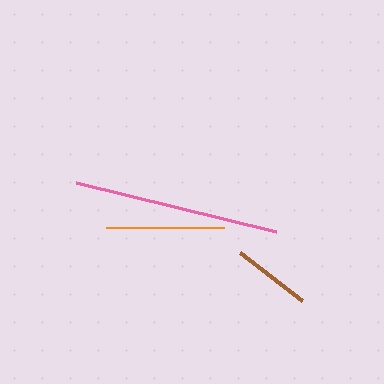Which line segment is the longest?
The pink line is the longest at approximately 205 pixels.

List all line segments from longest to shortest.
From longest to shortest: pink, orange, brown.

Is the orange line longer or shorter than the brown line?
The orange line is longer than the brown line.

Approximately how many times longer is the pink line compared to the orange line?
The pink line is approximately 1.7 times the length of the orange line.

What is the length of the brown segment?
The brown segment is approximately 78 pixels long.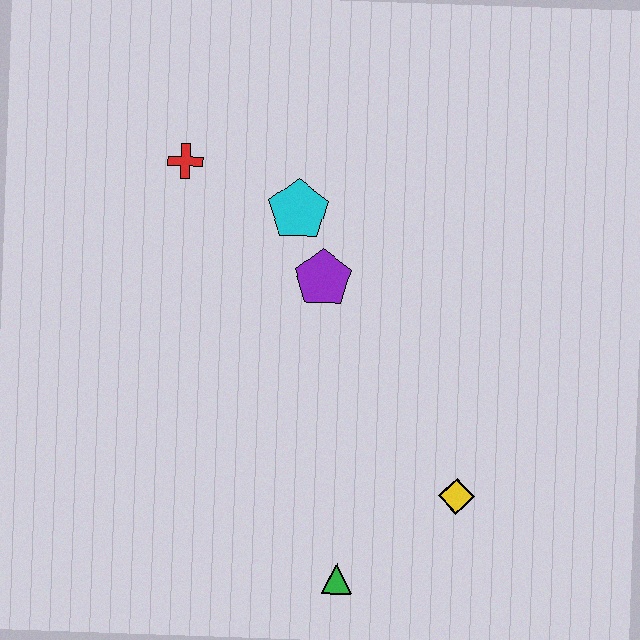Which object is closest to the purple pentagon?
The cyan pentagon is closest to the purple pentagon.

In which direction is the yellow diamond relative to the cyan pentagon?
The yellow diamond is below the cyan pentagon.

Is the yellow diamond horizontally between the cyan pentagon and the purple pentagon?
No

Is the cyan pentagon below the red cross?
Yes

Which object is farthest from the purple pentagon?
The green triangle is farthest from the purple pentagon.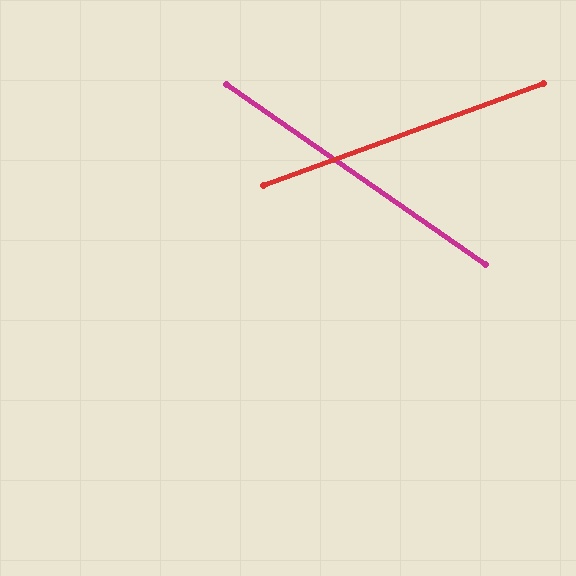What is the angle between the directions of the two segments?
Approximately 55 degrees.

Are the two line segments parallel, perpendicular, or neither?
Neither parallel nor perpendicular — they differ by about 55°.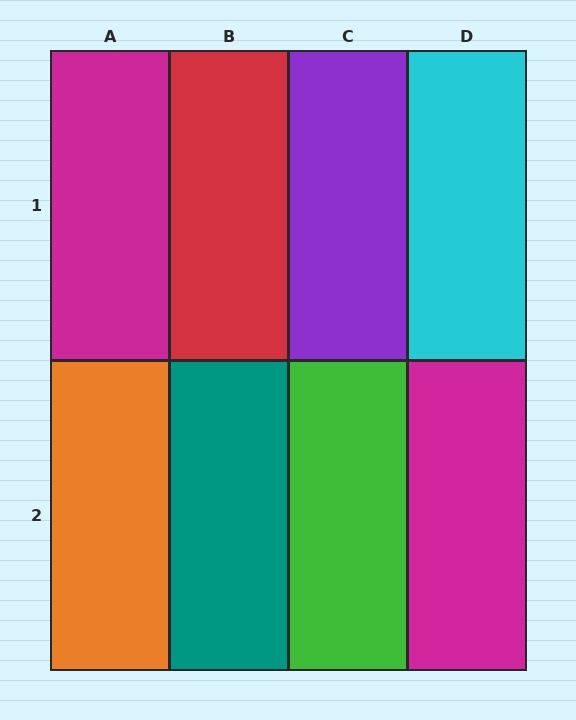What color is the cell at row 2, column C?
Green.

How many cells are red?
1 cell is red.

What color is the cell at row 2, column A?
Orange.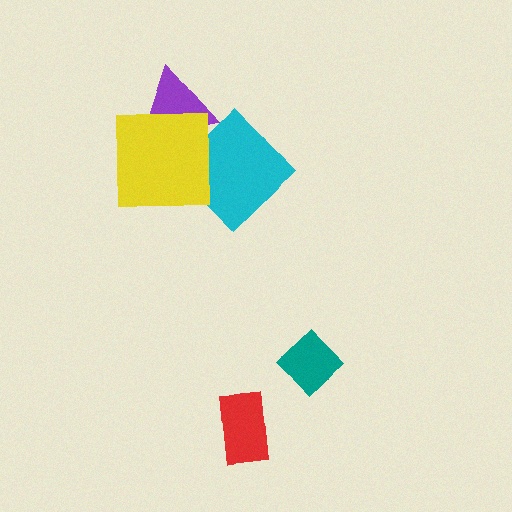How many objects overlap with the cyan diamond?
1 object overlaps with the cyan diamond.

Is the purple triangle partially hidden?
Yes, it is partially covered by another shape.